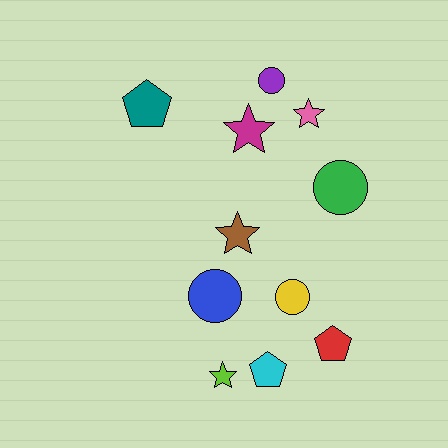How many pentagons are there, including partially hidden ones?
There are 3 pentagons.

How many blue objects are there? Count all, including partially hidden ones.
There is 1 blue object.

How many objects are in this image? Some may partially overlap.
There are 11 objects.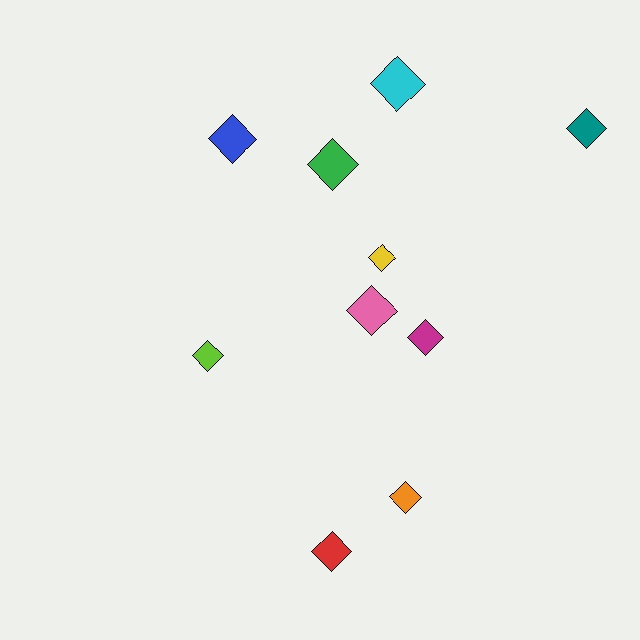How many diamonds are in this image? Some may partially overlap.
There are 10 diamonds.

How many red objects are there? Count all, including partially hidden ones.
There is 1 red object.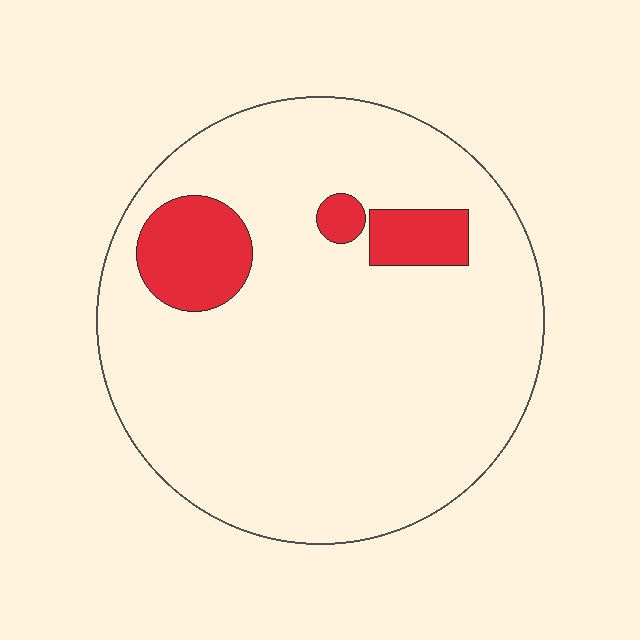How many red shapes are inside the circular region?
3.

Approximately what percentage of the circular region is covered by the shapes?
Approximately 10%.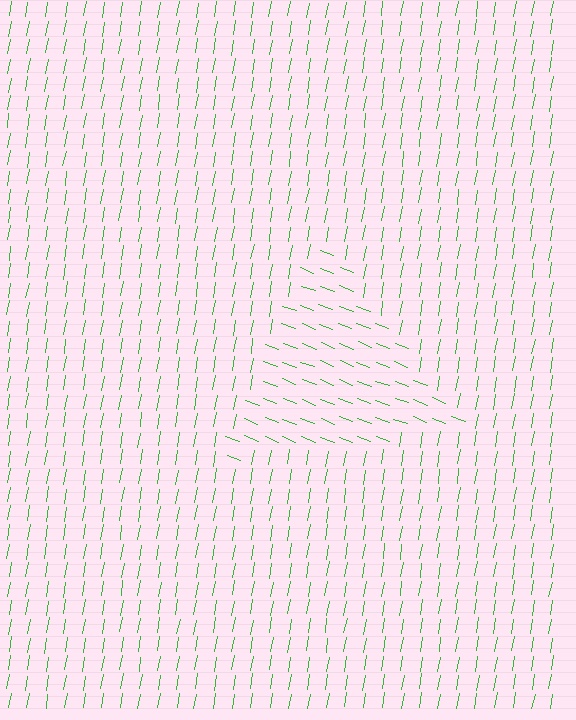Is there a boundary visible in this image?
Yes, there is a texture boundary formed by a change in line orientation.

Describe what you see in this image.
The image is filled with small green line segments. A triangle region in the image has lines oriented differently from the surrounding lines, creating a visible texture boundary.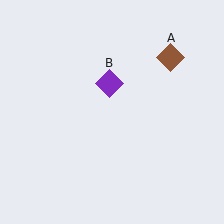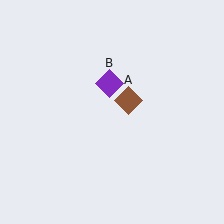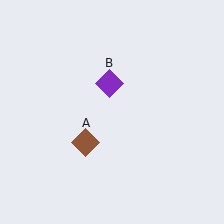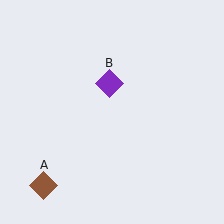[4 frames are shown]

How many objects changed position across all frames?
1 object changed position: brown diamond (object A).